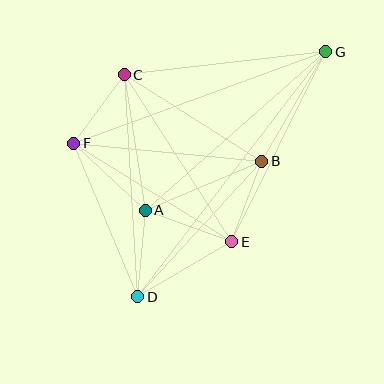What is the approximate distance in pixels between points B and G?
The distance between B and G is approximately 127 pixels.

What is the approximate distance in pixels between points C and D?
The distance between C and D is approximately 222 pixels.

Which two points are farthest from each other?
Points D and G are farthest from each other.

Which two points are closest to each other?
Points C and F are closest to each other.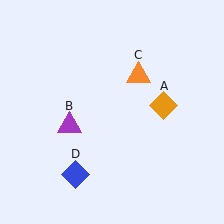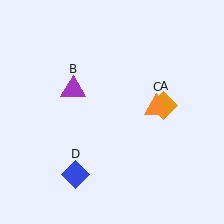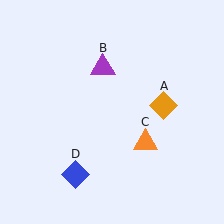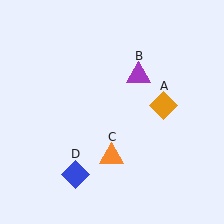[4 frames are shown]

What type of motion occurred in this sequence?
The purple triangle (object B), orange triangle (object C) rotated clockwise around the center of the scene.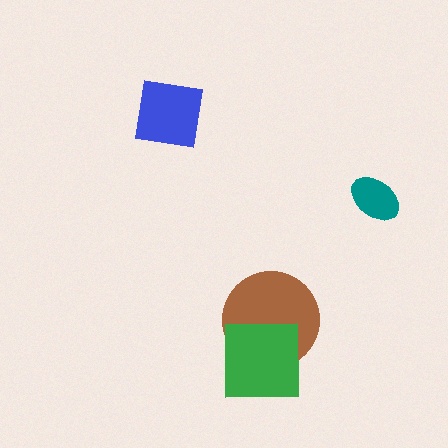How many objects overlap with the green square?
1 object overlaps with the green square.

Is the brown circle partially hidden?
Yes, it is partially covered by another shape.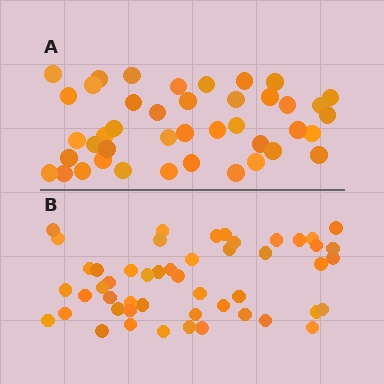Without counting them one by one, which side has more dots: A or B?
Region B (the bottom region) has more dots.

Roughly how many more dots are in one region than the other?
Region B has roughly 8 or so more dots than region A.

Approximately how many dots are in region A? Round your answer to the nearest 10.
About 40 dots. (The exact count is 42, which rounds to 40.)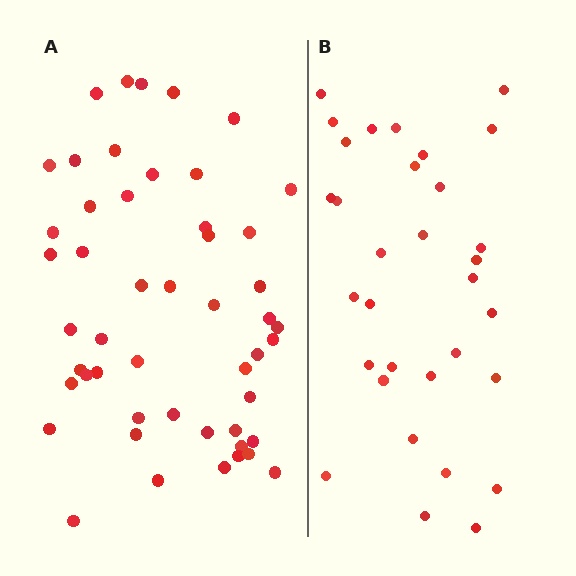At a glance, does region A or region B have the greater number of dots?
Region A (the left region) has more dots.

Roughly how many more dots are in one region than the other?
Region A has approximately 20 more dots than region B.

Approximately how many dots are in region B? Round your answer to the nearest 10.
About 30 dots. (The exact count is 32, which rounds to 30.)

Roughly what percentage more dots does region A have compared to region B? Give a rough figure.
About 55% more.